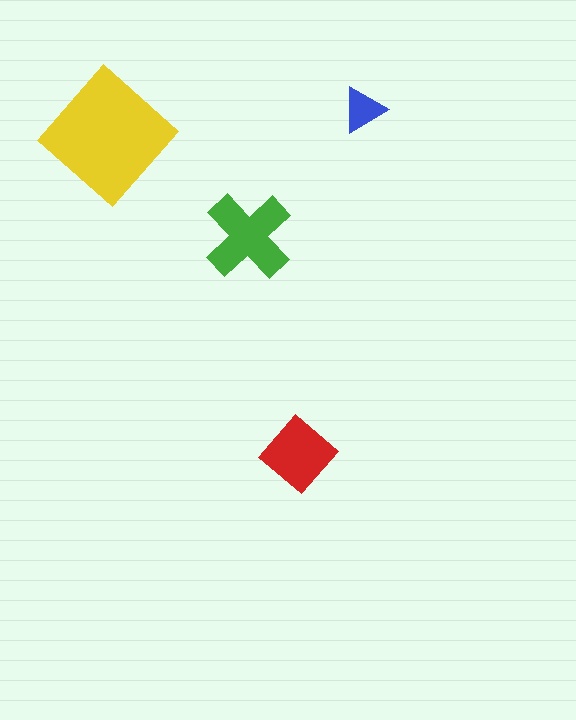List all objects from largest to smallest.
The yellow diamond, the green cross, the red diamond, the blue triangle.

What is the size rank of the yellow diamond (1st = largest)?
1st.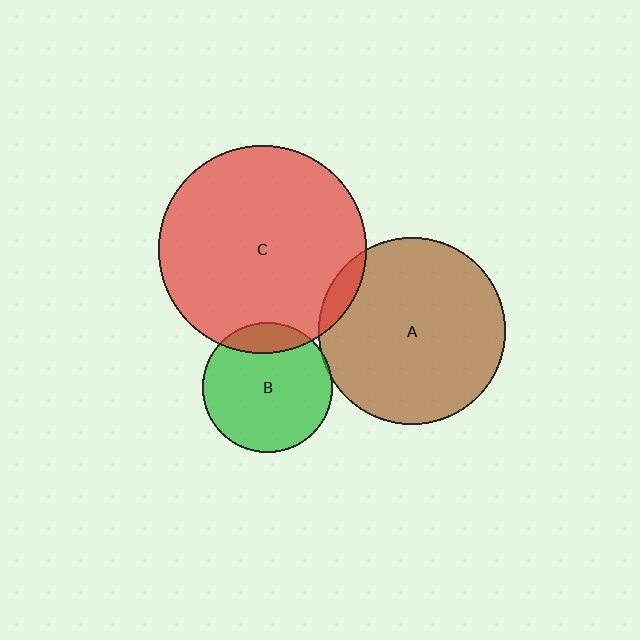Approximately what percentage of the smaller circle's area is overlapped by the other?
Approximately 15%.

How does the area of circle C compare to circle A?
Approximately 1.2 times.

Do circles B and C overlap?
Yes.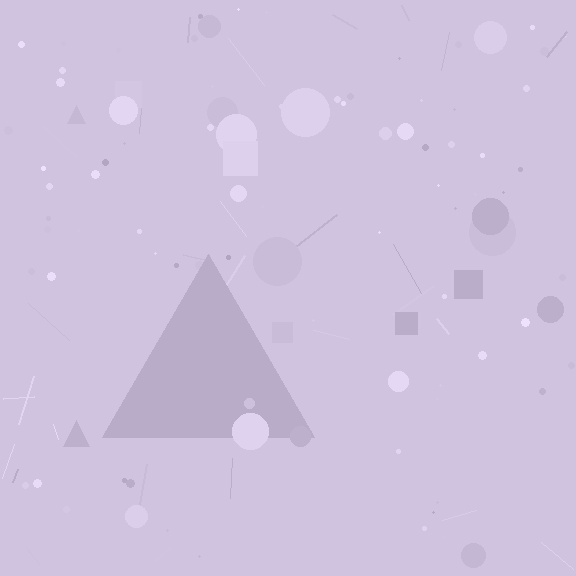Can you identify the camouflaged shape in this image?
The camouflaged shape is a triangle.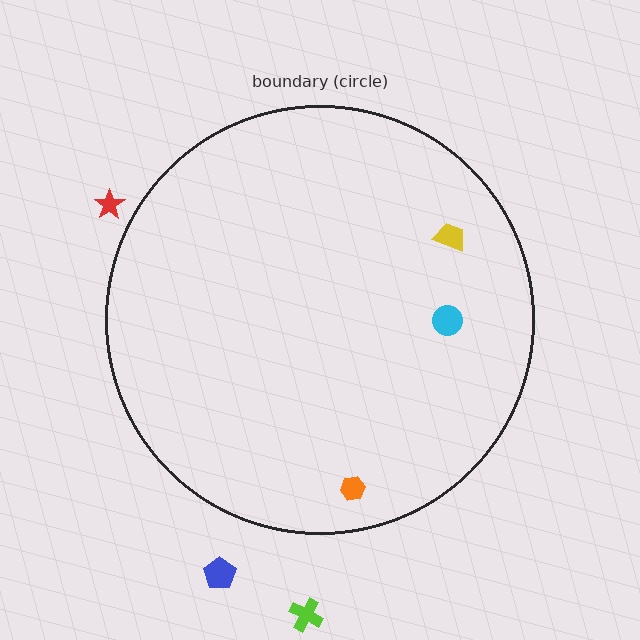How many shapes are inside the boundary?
3 inside, 3 outside.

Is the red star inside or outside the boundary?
Outside.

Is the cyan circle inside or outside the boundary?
Inside.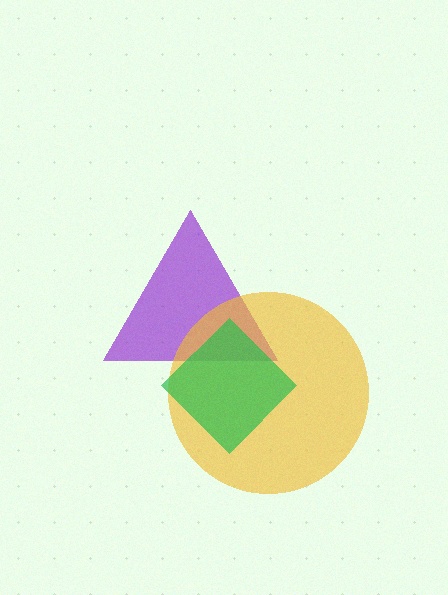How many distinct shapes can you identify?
There are 3 distinct shapes: a purple triangle, a yellow circle, a green diamond.